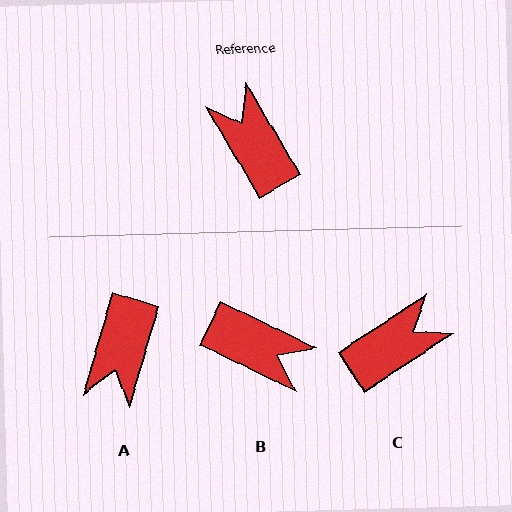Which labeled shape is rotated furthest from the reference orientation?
B, about 147 degrees away.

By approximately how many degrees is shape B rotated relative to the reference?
Approximately 147 degrees clockwise.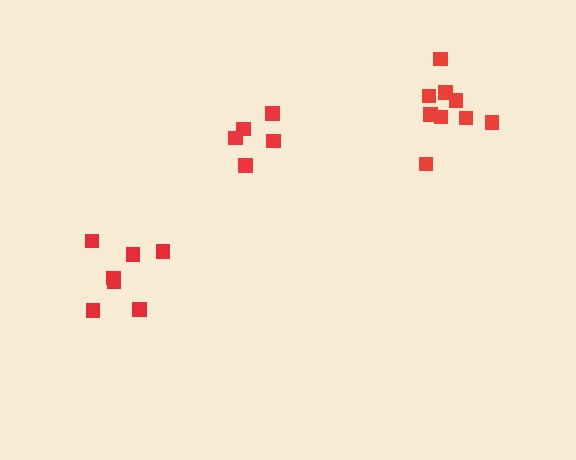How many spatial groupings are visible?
There are 3 spatial groupings.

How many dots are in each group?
Group 1: 7 dots, Group 2: 9 dots, Group 3: 5 dots (21 total).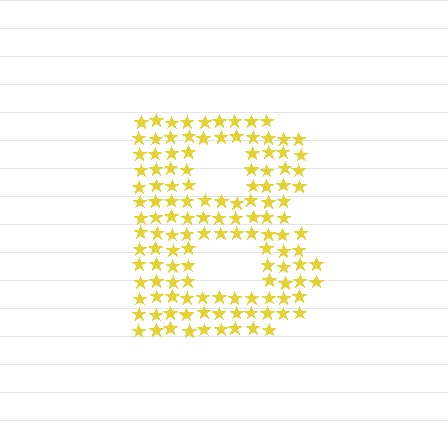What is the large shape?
The large shape is the letter B.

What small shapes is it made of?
It is made of small stars.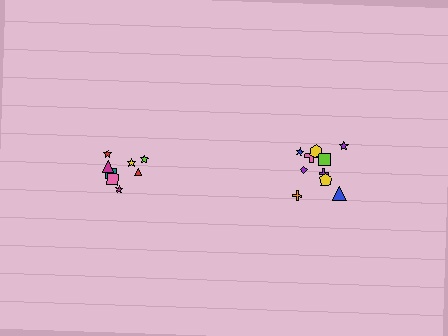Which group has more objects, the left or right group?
The right group.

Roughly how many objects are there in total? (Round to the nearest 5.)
Roughly 20 objects in total.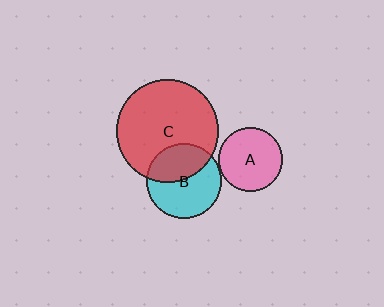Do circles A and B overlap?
Yes.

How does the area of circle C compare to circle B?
Approximately 1.9 times.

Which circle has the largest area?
Circle C (red).